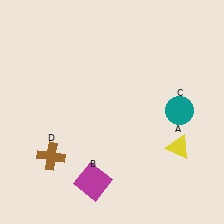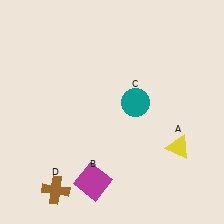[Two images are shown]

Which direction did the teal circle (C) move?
The teal circle (C) moved left.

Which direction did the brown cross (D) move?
The brown cross (D) moved down.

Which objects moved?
The objects that moved are: the teal circle (C), the brown cross (D).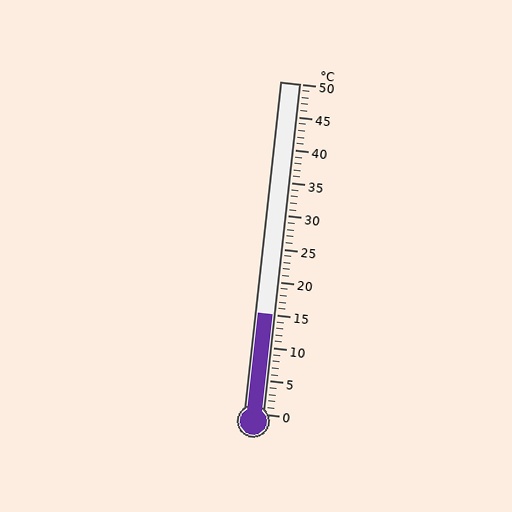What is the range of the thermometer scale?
The thermometer scale ranges from 0°C to 50°C.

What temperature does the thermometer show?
The thermometer shows approximately 15°C.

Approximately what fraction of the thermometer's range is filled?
The thermometer is filled to approximately 30% of its range.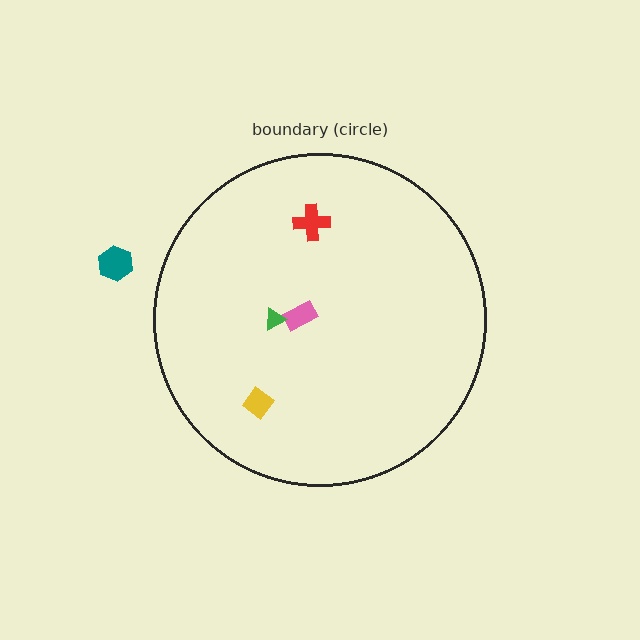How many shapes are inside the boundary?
4 inside, 1 outside.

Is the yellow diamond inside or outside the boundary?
Inside.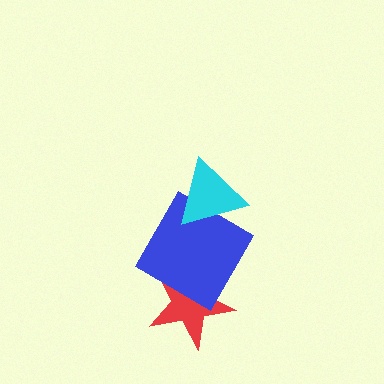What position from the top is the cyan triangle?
The cyan triangle is 1st from the top.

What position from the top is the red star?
The red star is 3rd from the top.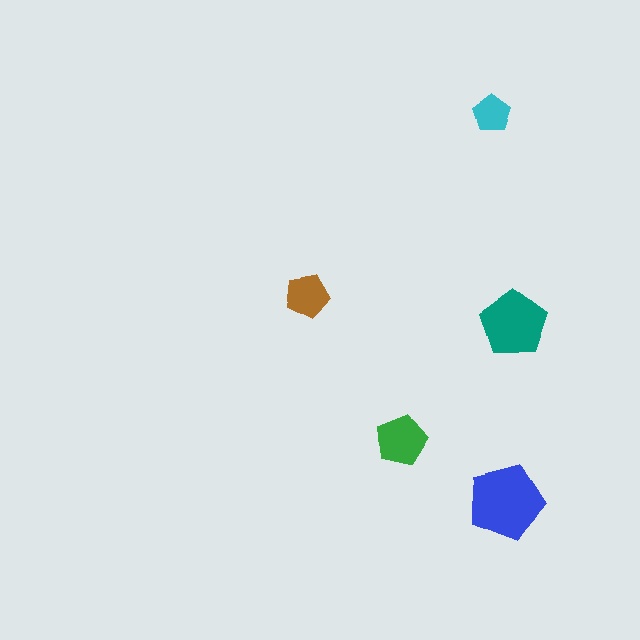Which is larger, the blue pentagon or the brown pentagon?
The blue one.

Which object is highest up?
The cyan pentagon is topmost.